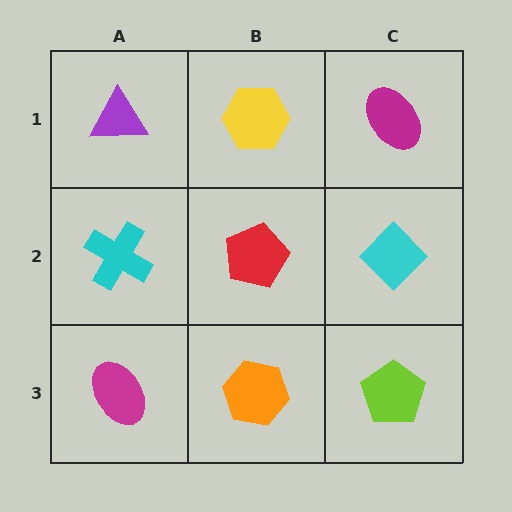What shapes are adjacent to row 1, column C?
A cyan diamond (row 2, column C), a yellow hexagon (row 1, column B).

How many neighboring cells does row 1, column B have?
3.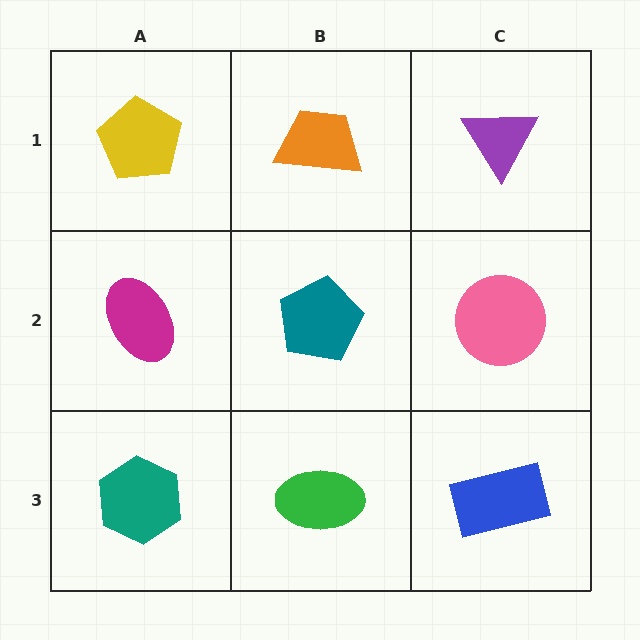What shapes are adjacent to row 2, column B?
An orange trapezoid (row 1, column B), a green ellipse (row 3, column B), a magenta ellipse (row 2, column A), a pink circle (row 2, column C).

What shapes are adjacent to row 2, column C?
A purple triangle (row 1, column C), a blue rectangle (row 3, column C), a teal pentagon (row 2, column B).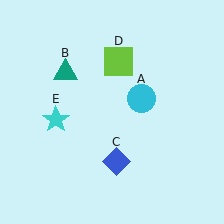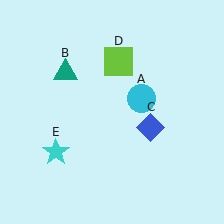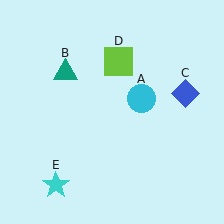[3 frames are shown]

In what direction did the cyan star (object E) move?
The cyan star (object E) moved down.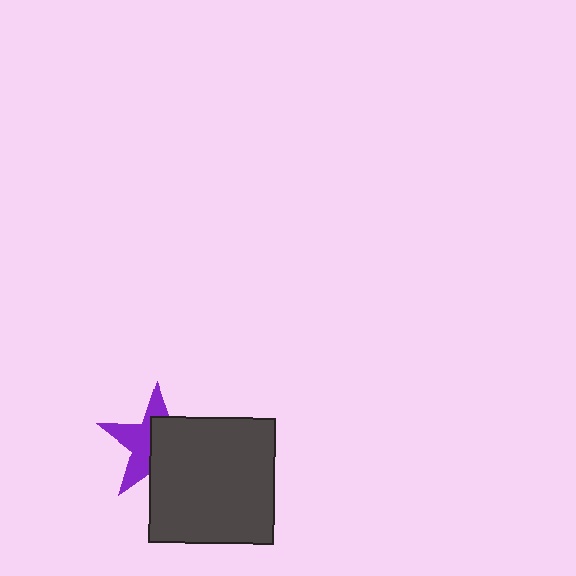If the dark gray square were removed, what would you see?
You would see the complete purple star.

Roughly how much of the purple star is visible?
About half of it is visible (roughly 46%).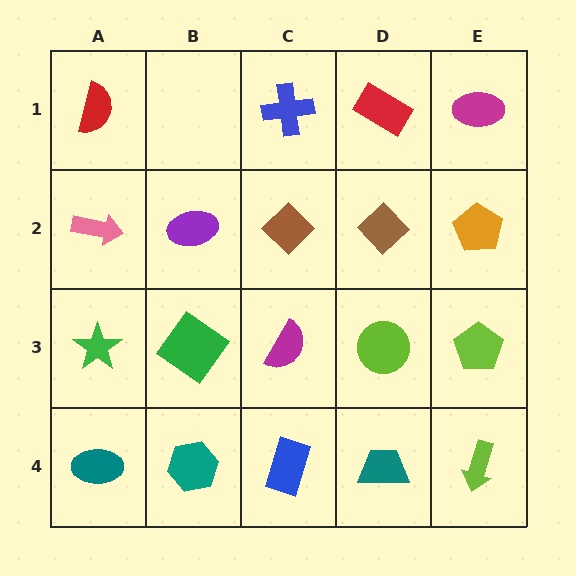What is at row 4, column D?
A teal trapezoid.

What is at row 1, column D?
A red rectangle.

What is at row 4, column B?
A teal hexagon.